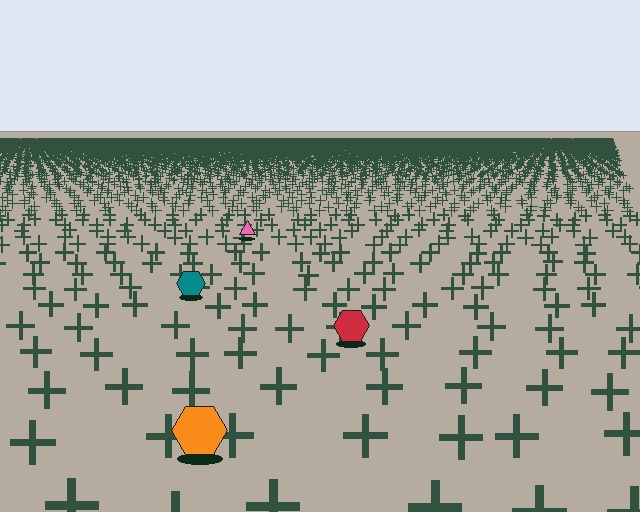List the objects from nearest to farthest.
From nearest to farthest: the orange hexagon, the red hexagon, the teal hexagon, the pink triangle.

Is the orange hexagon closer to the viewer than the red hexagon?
Yes. The orange hexagon is closer — you can tell from the texture gradient: the ground texture is coarser near it.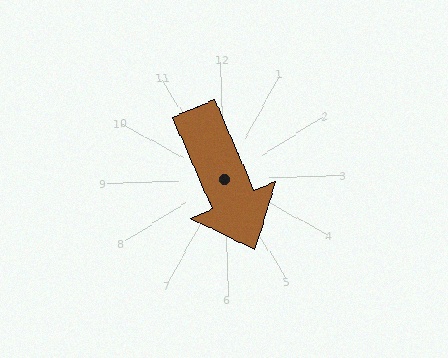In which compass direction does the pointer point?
South.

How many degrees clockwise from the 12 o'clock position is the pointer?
Approximately 158 degrees.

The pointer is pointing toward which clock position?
Roughly 5 o'clock.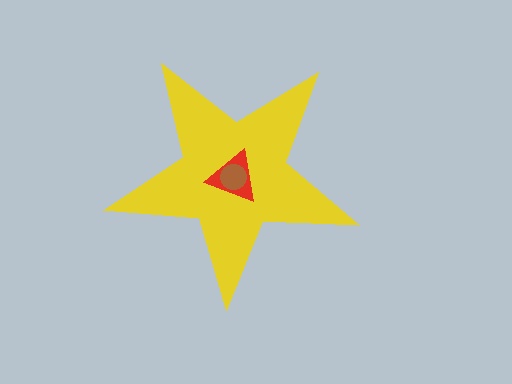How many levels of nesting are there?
3.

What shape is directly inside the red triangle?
The brown circle.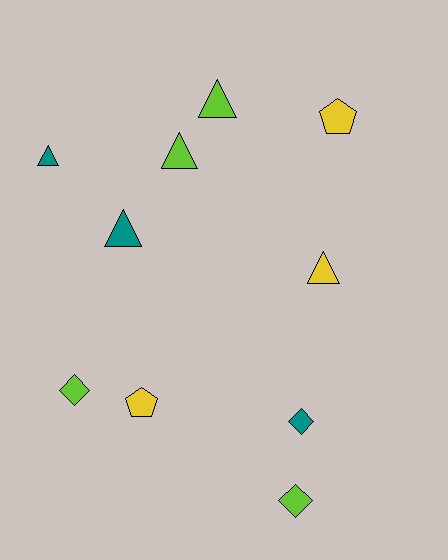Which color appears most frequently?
Lime, with 4 objects.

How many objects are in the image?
There are 10 objects.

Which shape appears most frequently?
Triangle, with 5 objects.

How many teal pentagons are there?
There are no teal pentagons.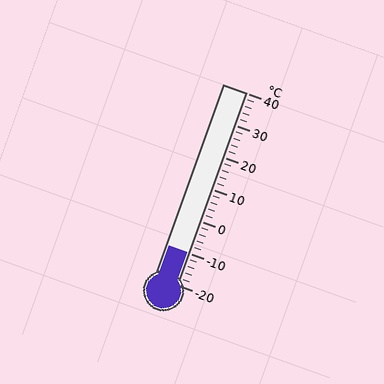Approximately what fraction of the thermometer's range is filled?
The thermometer is filled to approximately 15% of its range.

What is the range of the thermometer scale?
The thermometer scale ranges from -20°C to 40°C.